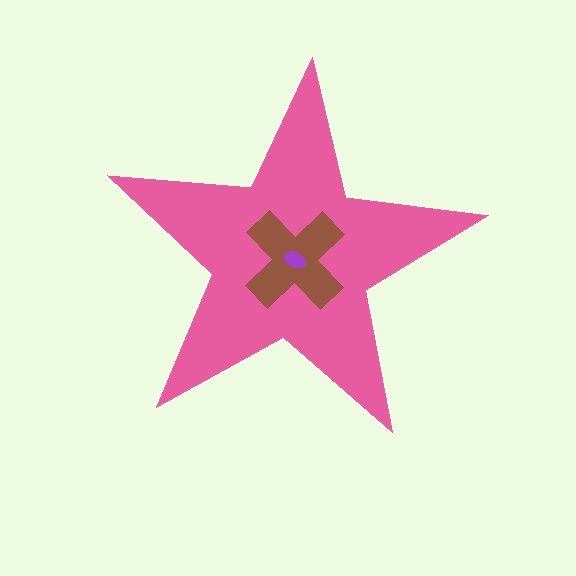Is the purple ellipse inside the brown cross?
Yes.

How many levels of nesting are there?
3.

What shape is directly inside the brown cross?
The purple ellipse.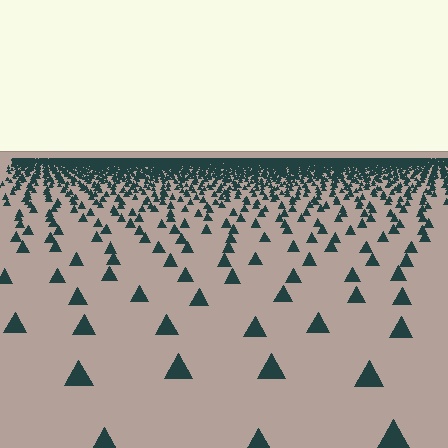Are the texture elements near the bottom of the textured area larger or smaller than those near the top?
Larger. Near the bottom, elements are closer to the viewer and appear at a bigger on-screen size.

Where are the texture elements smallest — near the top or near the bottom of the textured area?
Near the top.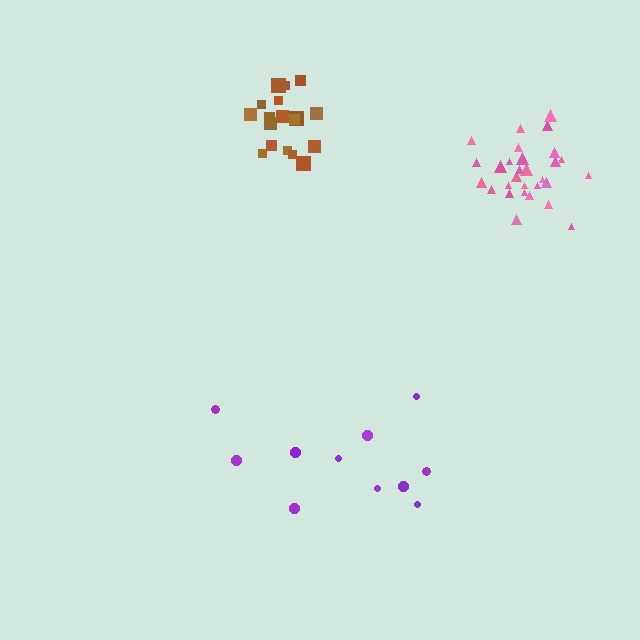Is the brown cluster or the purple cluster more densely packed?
Brown.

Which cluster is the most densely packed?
Pink.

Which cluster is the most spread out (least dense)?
Purple.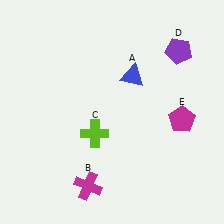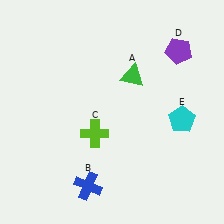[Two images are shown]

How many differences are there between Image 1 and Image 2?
There are 3 differences between the two images.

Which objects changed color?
A changed from blue to green. B changed from magenta to blue. E changed from magenta to cyan.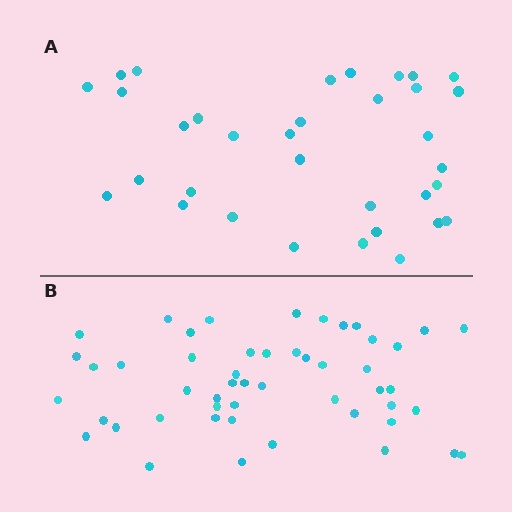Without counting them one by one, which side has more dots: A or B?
Region B (the bottom region) has more dots.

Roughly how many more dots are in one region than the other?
Region B has approximately 15 more dots than region A.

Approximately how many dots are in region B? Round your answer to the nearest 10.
About 50 dots.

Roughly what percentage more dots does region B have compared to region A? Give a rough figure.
About 45% more.